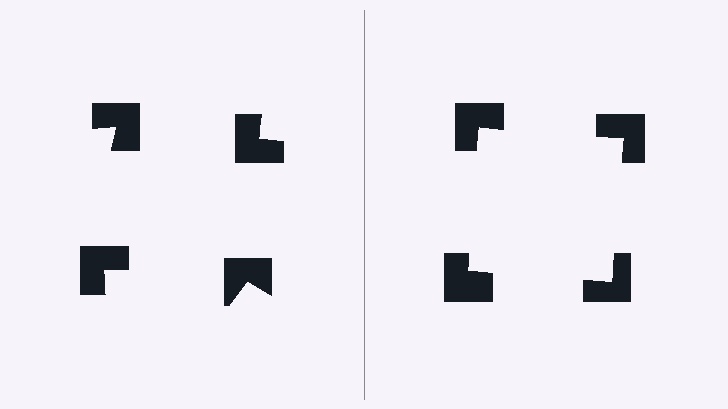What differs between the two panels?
The notched squares are positioned identically on both sides; only the wedge orientations differ. On the right they align to a square; on the left they are misaligned.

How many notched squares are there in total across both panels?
8 — 4 on each side.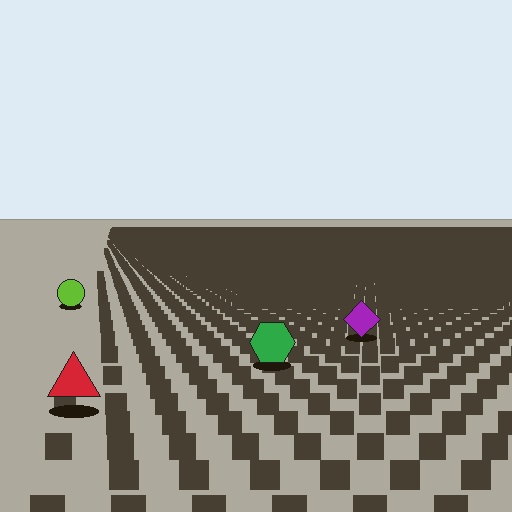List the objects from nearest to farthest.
From nearest to farthest: the red triangle, the green hexagon, the purple diamond, the lime circle.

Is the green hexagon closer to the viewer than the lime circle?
Yes. The green hexagon is closer — you can tell from the texture gradient: the ground texture is coarser near it.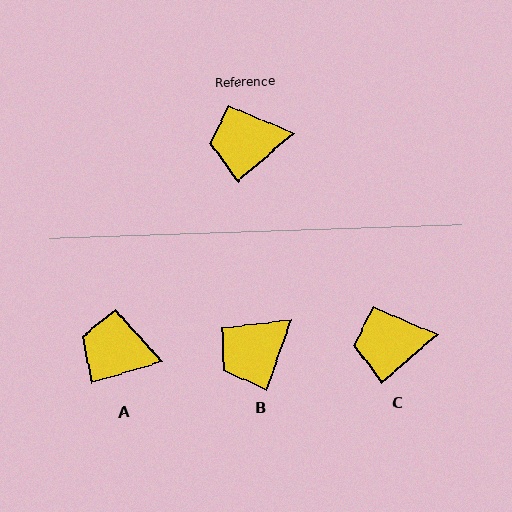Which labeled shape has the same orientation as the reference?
C.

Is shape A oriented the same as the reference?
No, it is off by about 25 degrees.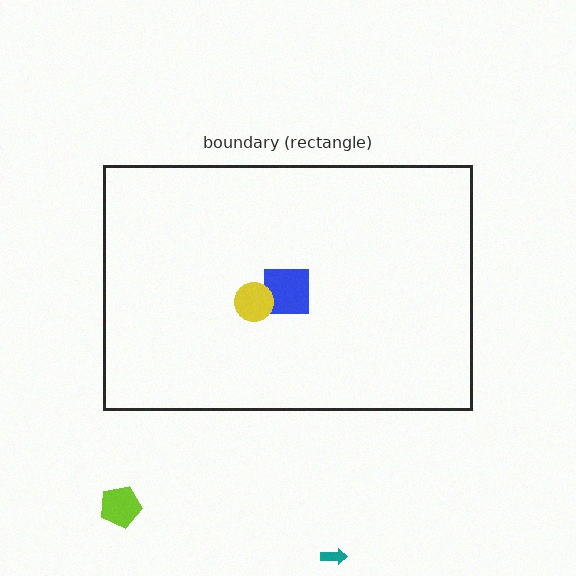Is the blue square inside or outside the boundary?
Inside.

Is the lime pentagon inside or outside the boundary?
Outside.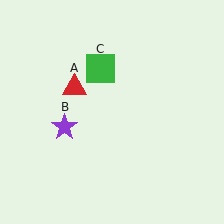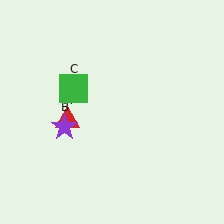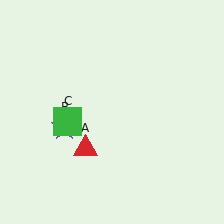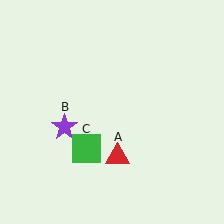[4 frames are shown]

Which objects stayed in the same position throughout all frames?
Purple star (object B) remained stationary.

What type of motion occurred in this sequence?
The red triangle (object A), green square (object C) rotated counterclockwise around the center of the scene.